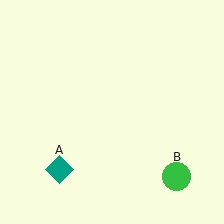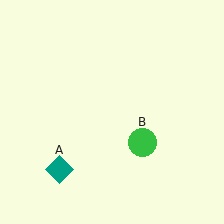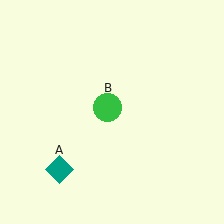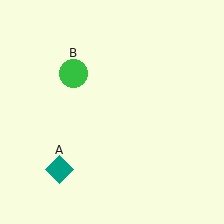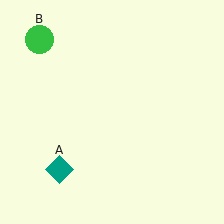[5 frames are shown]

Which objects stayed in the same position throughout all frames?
Teal diamond (object A) remained stationary.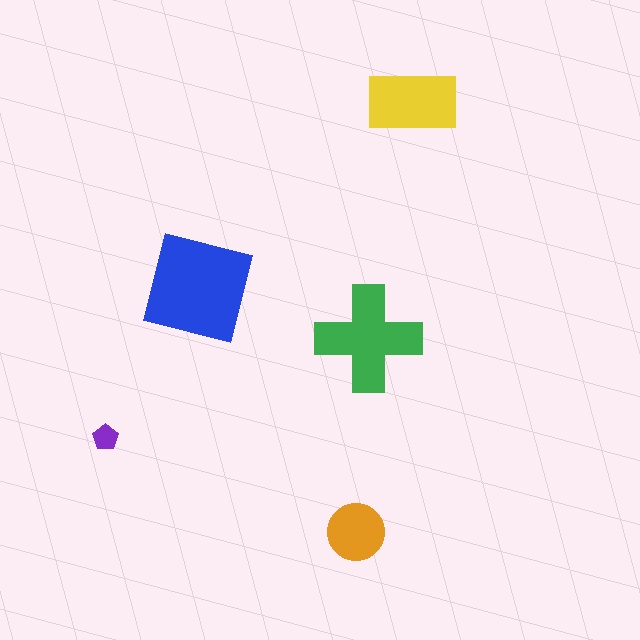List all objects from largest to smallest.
The blue square, the green cross, the yellow rectangle, the orange circle, the purple pentagon.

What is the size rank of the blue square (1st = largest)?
1st.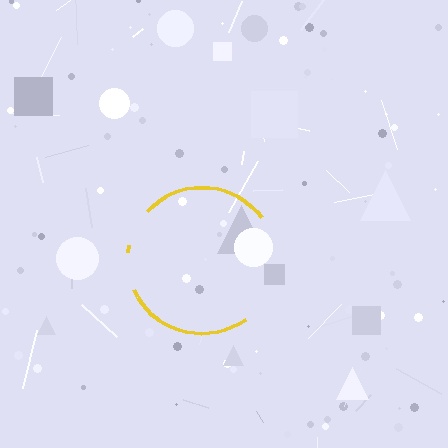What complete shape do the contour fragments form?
The contour fragments form a circle.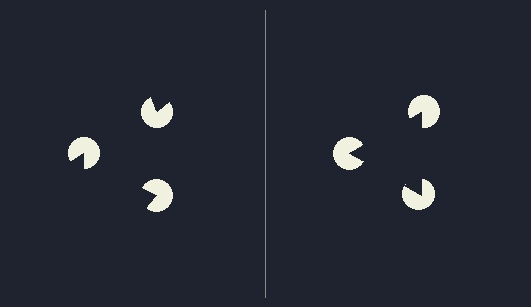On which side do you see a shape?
An illusory triangle appears on the right side. On the left side the wedge cuts are rotated, so no coherent shape forms.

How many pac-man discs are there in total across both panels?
6 — 3 on each side.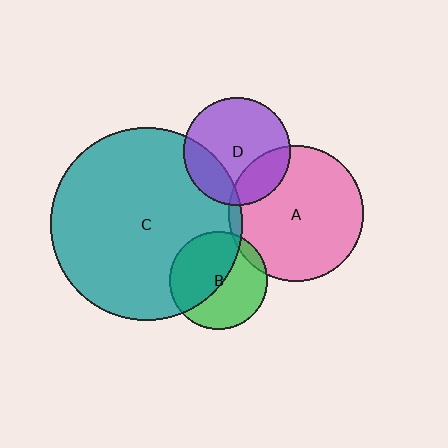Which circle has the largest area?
Circle C (teal).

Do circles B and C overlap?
Yes.